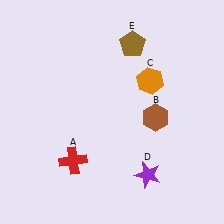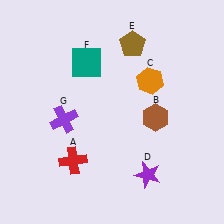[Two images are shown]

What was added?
A teal square (F), a purple cross (G) were added in Image 2.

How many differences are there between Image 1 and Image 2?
There are 2 differences between the two images.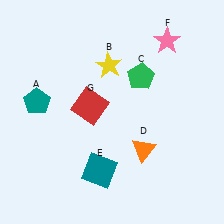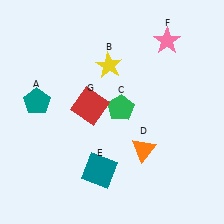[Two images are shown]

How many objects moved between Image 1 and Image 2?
1 object moved between the two images.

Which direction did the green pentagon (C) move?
The green pentagon (C) moved down.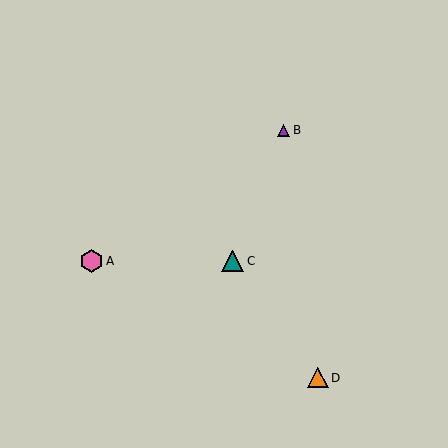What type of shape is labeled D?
Shape D is an orange triangle.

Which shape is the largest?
The pink hexagon (labeled A) is the largest.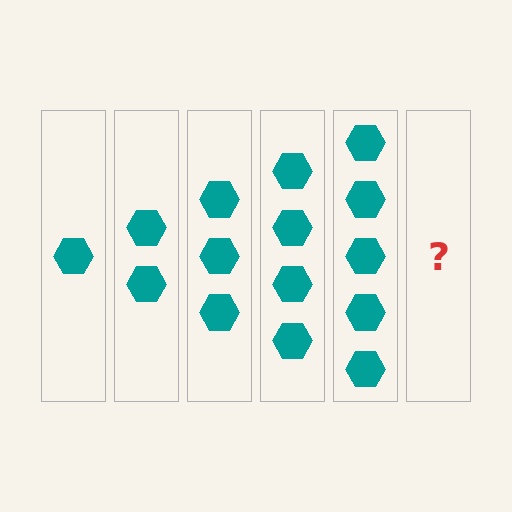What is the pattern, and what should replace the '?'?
The pattern is that each step adds one more hexagon. The '?' should be 6 hexagons.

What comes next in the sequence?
The next element should be 6 hexagons.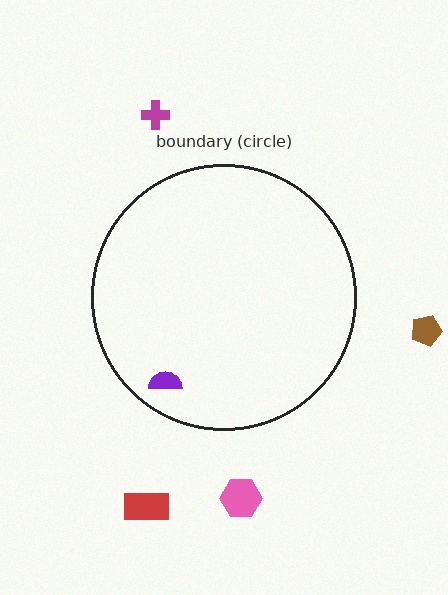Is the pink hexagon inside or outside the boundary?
Outside.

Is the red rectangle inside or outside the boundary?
Outside.